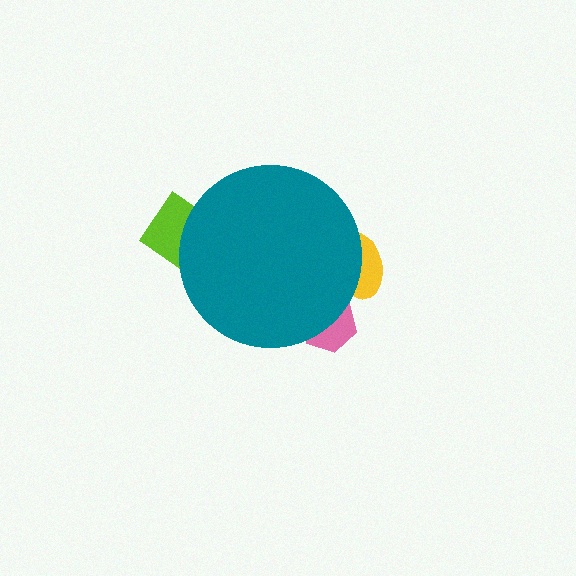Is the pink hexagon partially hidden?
Yes, the pink hexagon is partially hidden behind the teal circle.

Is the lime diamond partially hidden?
Yes, the lime diamond is partially hidden behind the teal circle.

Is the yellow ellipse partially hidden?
Yes, the yellow ellipse is partially hidden behind the teal circle.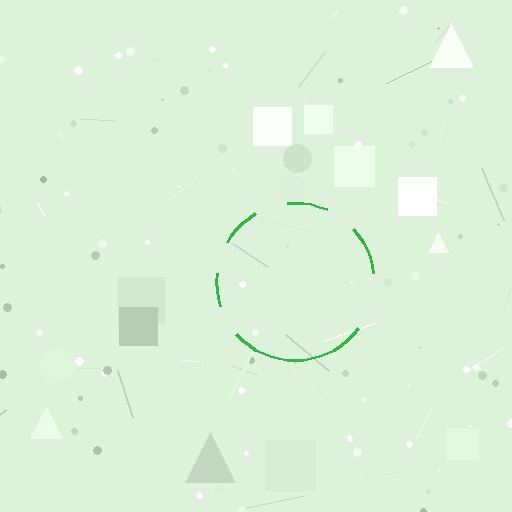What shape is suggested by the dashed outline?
The dashed outline suggests a circle.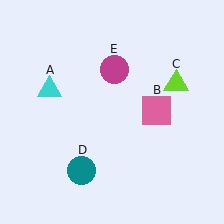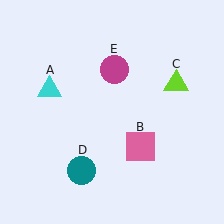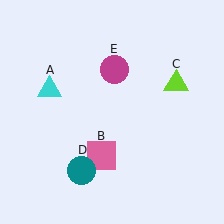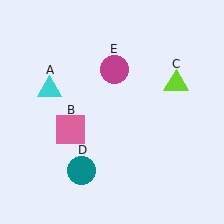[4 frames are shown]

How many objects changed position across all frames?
1 object changed position: pink square (object B).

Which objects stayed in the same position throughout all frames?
Cyan triangle (object A) and lime triangle (object C) and teal circle (object D) and magenta circle (object E) remained stationary.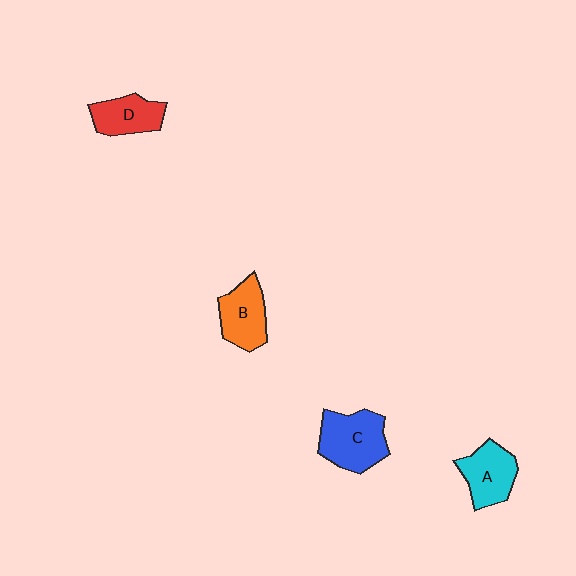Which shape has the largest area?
Shape C (blue).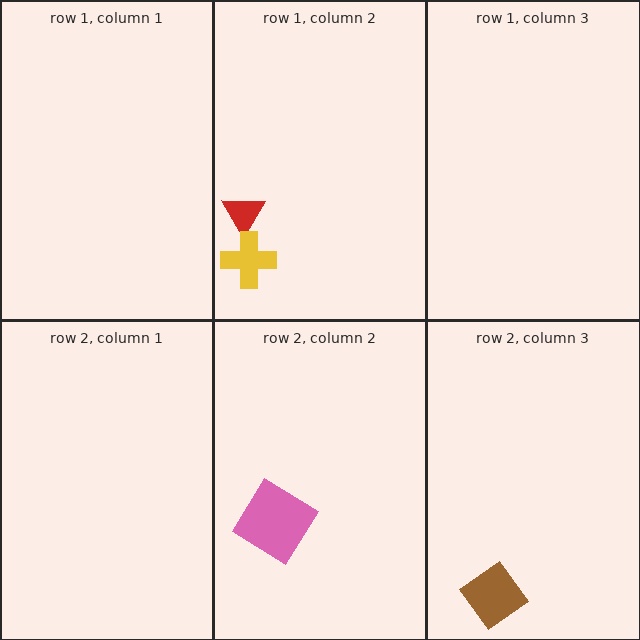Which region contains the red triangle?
The row 1, column 2 region.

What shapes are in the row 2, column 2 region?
The pink diamond.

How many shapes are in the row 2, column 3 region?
1.